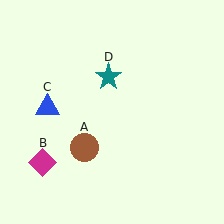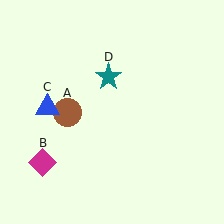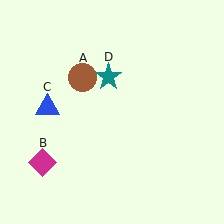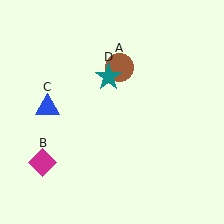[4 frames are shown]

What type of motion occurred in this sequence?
The brown circle (object A) rotated clockwise around the center of the scene.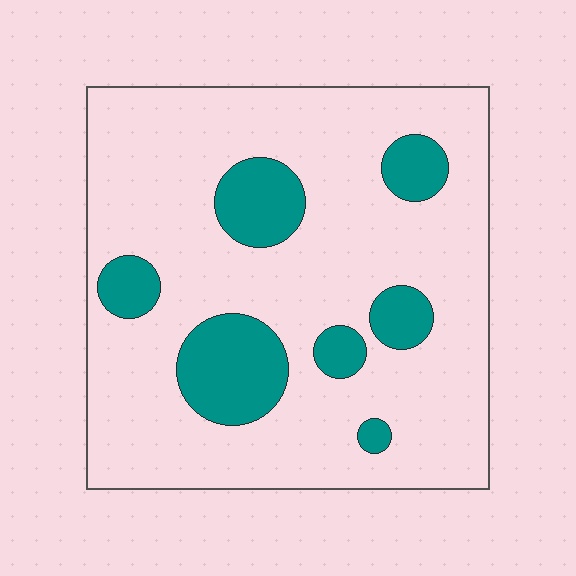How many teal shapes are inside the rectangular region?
7.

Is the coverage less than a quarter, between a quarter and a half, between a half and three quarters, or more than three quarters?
Less than a quarter.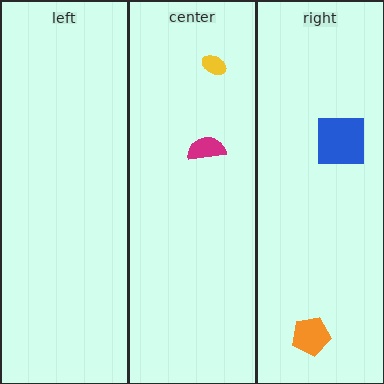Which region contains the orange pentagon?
The right region.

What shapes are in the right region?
The orange pentagon, the blue square.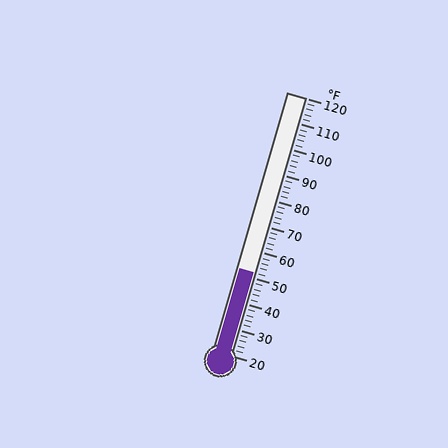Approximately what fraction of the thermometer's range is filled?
The thermometer is filled to approximately 30% of its range.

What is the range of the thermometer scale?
The thermometer scale ranges from 20°F to 120°F.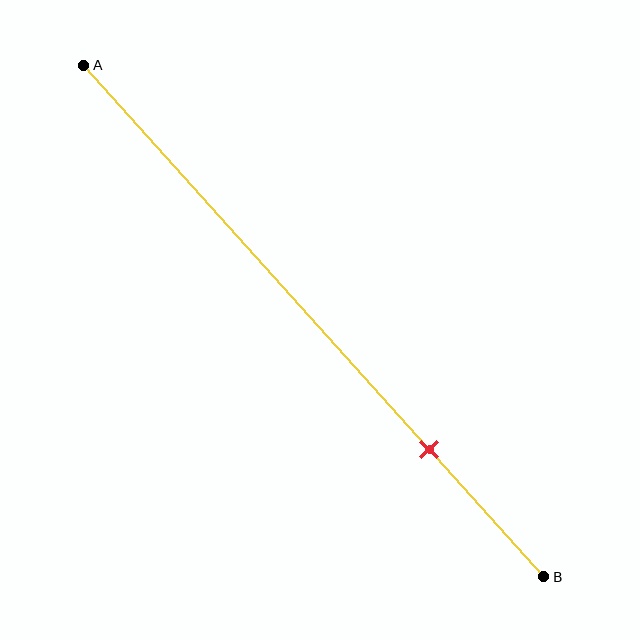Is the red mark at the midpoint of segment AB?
No, the mark is at about 75% from A, not at the 50% midpoint.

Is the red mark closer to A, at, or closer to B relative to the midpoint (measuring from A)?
The red mark is closer to point B than the midpoint of segment AB.